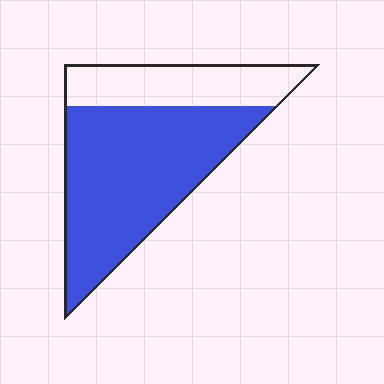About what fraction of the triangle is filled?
About two thirds (2/3).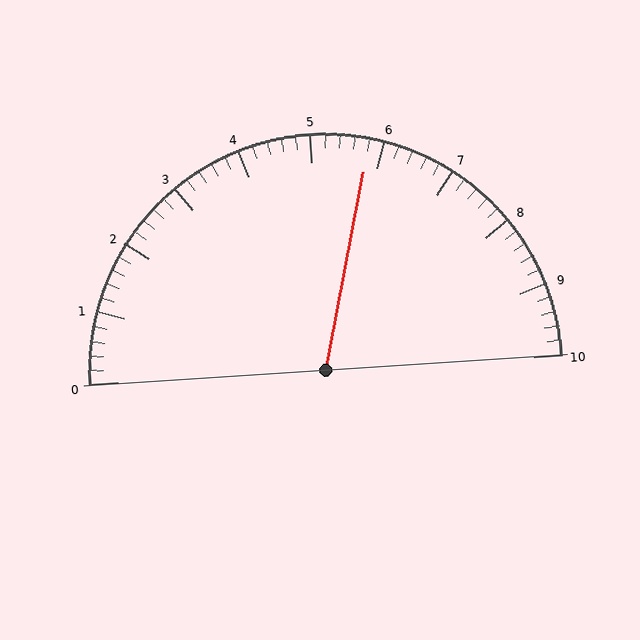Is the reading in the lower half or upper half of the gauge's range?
The reading is in the upper half of the range (0 to 10).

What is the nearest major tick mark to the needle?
The nearest major tick mark is 6.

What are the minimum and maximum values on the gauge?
The gauge ranges from 0 to 10.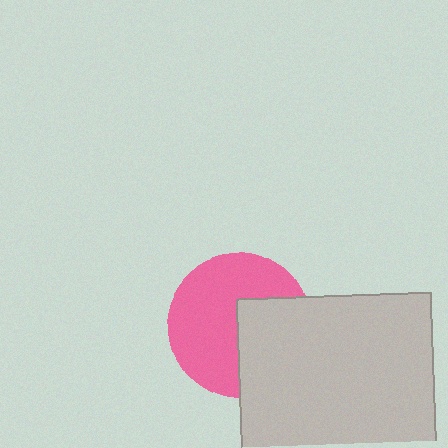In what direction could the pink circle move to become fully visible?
The pink circle could move left. That would shift it out from behind the light gray rectangle entirely.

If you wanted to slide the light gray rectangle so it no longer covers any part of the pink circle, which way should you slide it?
Slide it right — that is the most direct way to separate the two shapes.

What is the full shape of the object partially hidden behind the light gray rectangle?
The partially hidden object is a pink circle.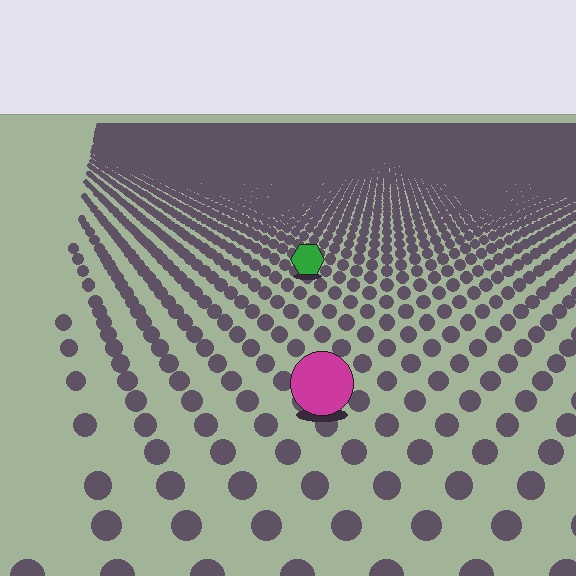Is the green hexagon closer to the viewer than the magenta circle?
No. The magenta circle is closer — you can tell from the texture gradient: the ground texture is coarser near it.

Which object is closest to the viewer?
The magenta circle is closest. The texture marks near it are larger and more spread out.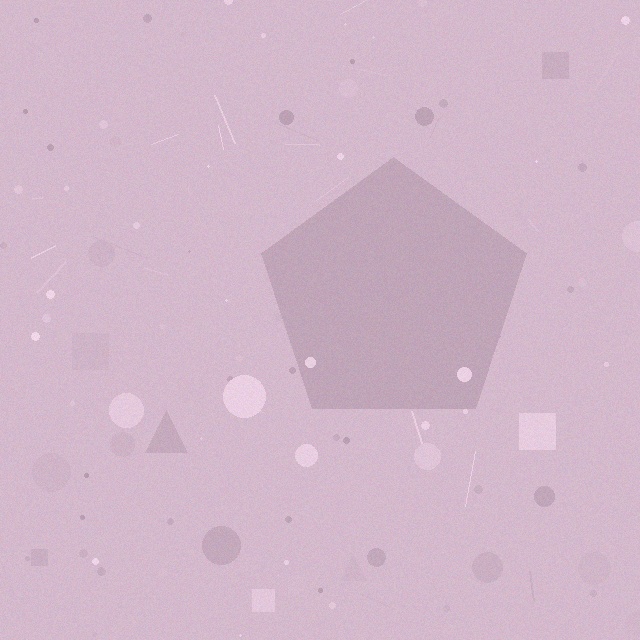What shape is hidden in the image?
A pentagon is hidden in the image.